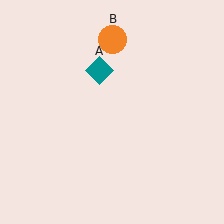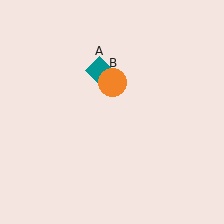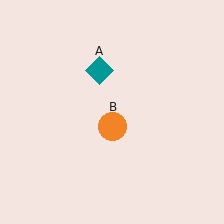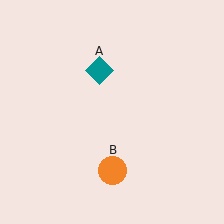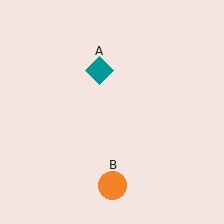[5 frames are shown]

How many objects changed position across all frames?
1 object changed position: orange circle (object B).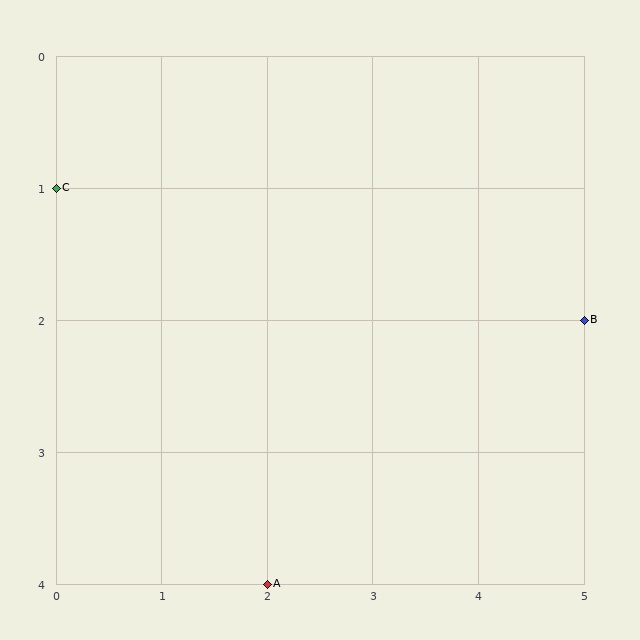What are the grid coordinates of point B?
Point B is at grid coordinates (5, 2).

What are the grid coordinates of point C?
Point C is at grid coordinates (0, 1).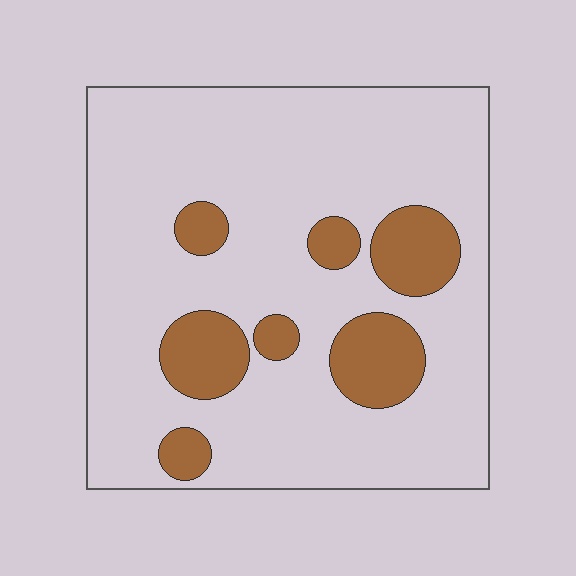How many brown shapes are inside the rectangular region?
7.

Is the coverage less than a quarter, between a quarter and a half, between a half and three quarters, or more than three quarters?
Less than a quarter.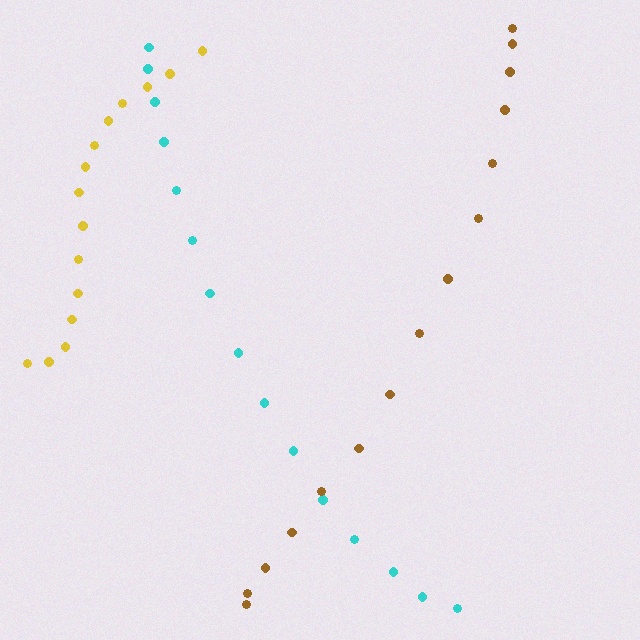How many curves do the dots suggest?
There are 3 distinct paths.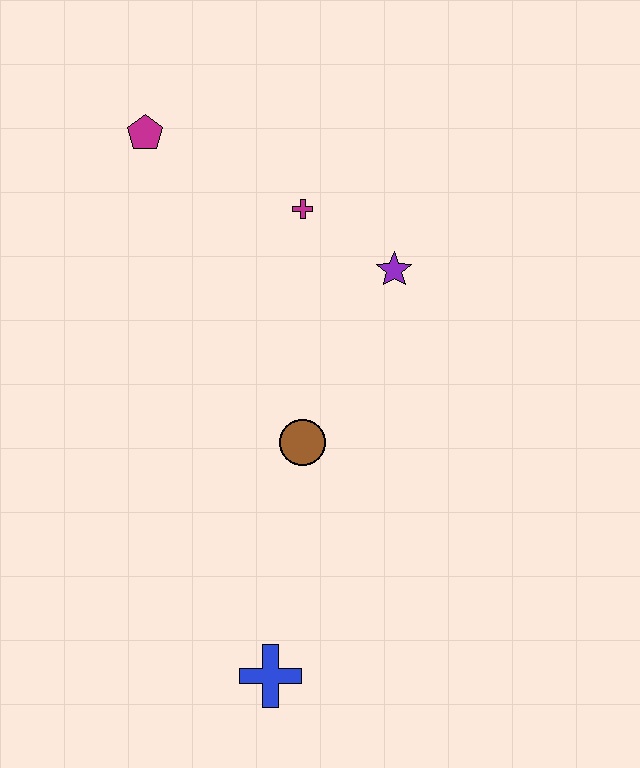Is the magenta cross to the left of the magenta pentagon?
No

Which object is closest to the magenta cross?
The purple star is closest to the magenta cross.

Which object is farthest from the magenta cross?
The blue cross is farthest from the magenta cross.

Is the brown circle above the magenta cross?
No